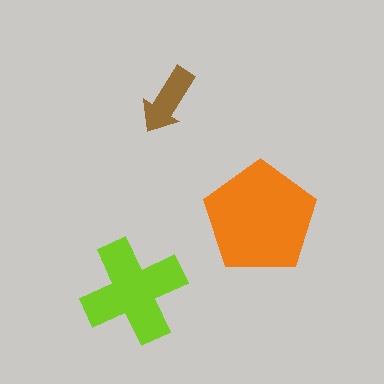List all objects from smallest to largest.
The brown arrow, the lime cross, the orange pentagon.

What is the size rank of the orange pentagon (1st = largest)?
1st.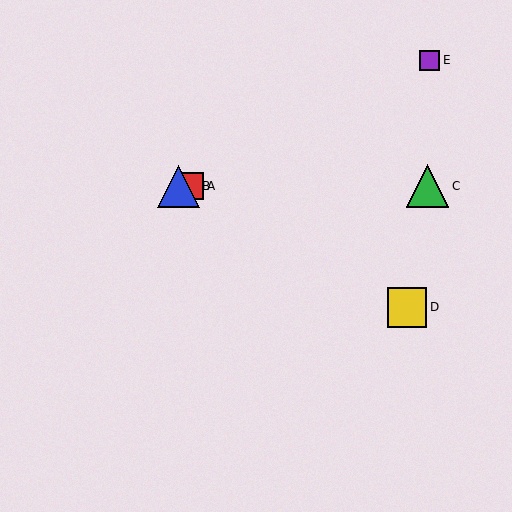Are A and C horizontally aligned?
Yes, both are at y≈186.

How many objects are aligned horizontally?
3 objects (A, B, C) are aligned horizontally.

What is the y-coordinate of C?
Object C is at y≈186.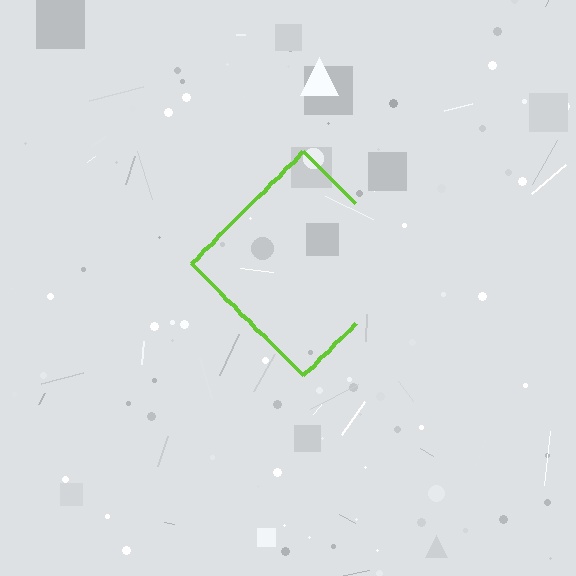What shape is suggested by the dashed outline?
The dashed outline suggests a diamond.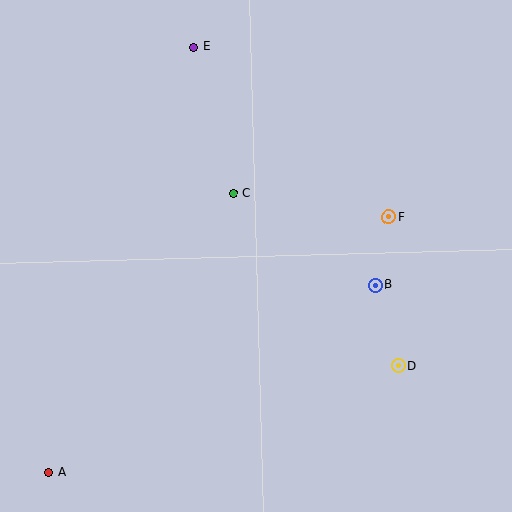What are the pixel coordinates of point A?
Point A is at (49, 472).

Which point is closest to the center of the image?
Point C at (234, 193) is closest to the center.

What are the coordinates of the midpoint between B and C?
The midpoint between B and C is at (304, 239).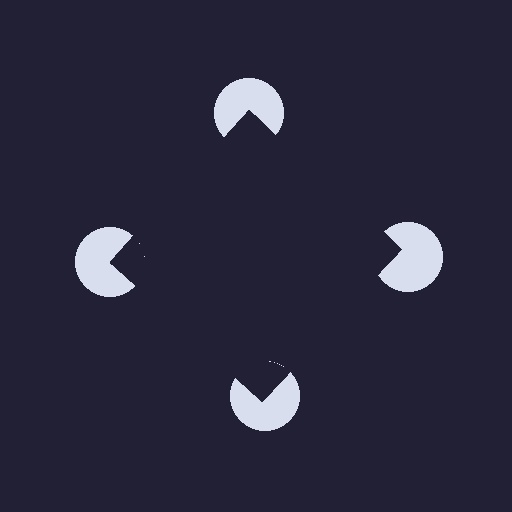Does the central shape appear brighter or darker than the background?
It typically appears slightly darker than the background, even though no actual brightness change is drawn.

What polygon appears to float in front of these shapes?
An illusory square — its edges are inferred from the aligned wedge cuts in the pac-man discs, not physically drawn.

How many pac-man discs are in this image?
There are 4 — one at each vertex of the illusory square.